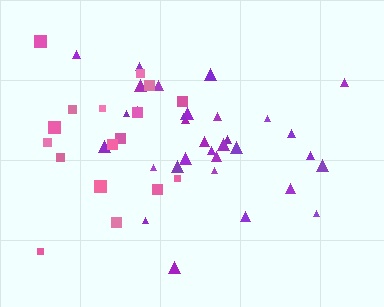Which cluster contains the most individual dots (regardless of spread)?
Purple (32).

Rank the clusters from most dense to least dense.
purple, pink.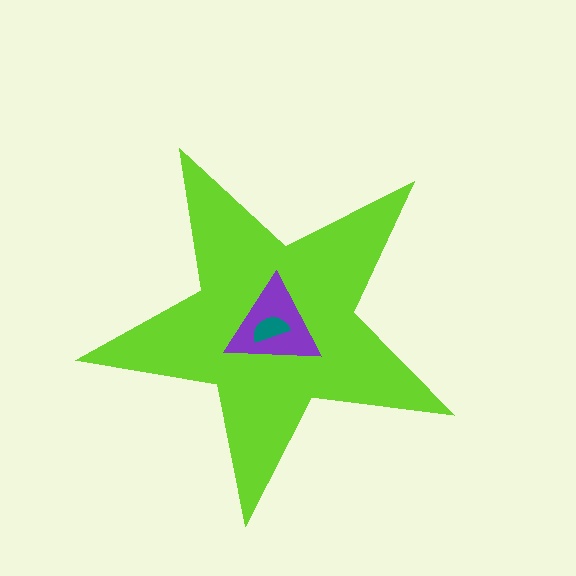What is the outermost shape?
The lime star.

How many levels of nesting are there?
3.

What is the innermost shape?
The teal semicircle.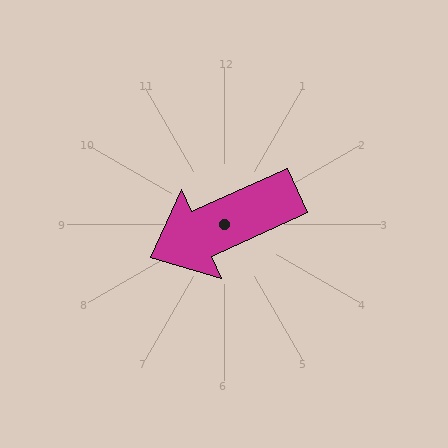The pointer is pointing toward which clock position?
Roughly 8 o'clock.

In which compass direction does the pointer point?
Southwest.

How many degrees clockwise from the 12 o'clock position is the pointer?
Approximately 246 degrees.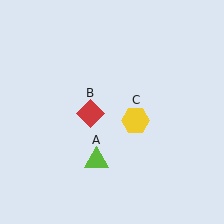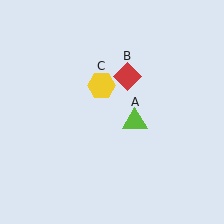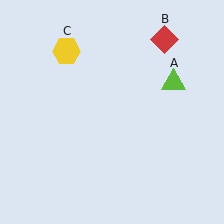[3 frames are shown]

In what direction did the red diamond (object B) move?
The red diamond (object B) moved up and to the right.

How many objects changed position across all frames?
3 objects changed position: lime triangle (object A), red diamond (object B), yellow hexagon (object C).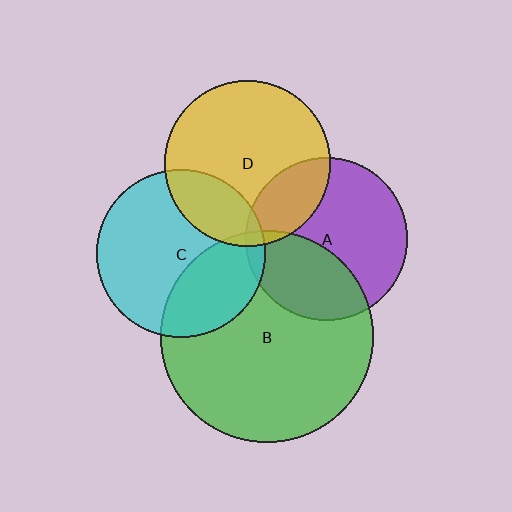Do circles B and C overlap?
Yes.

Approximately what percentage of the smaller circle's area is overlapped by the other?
Approximately 30%.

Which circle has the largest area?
Circle B (green).